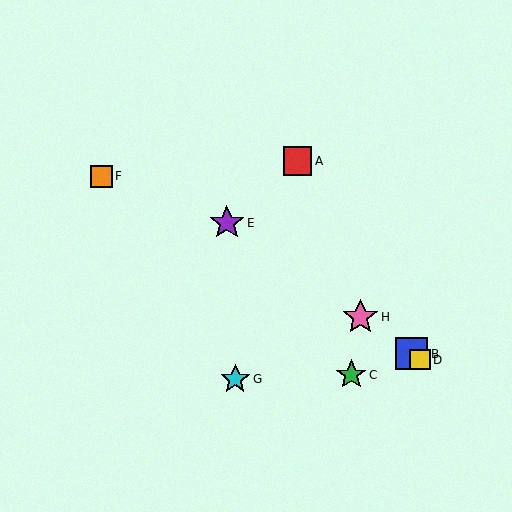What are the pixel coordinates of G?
Object G is at (235, 379).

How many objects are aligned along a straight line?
4 objects (B, D, E, H) are aligned along a straight line.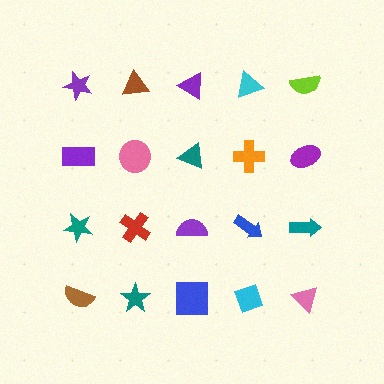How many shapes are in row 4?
5 shapes.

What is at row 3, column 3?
A purple semicircle.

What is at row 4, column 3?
A blue square.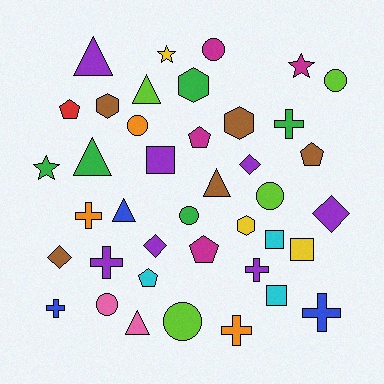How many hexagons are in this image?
There are 4 hexagons.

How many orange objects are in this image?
There are 3 orange objects.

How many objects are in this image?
There are 40 objects.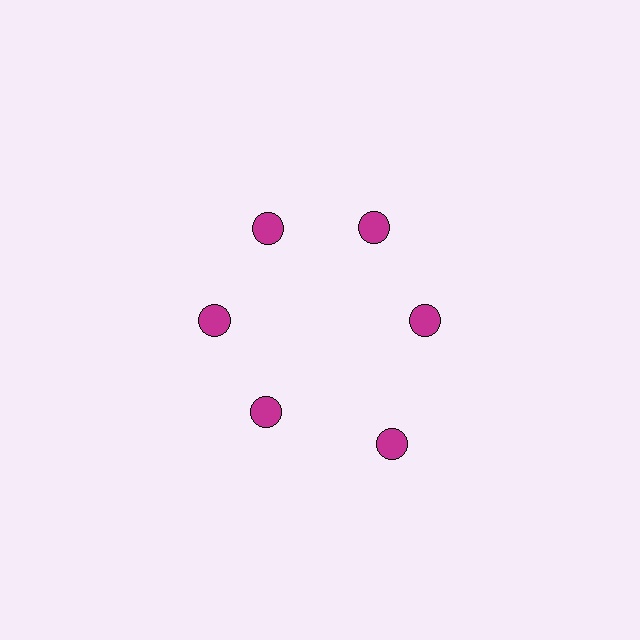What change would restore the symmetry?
The symmetry would be restored by moving it inward, back onto the ring so that all 6 circles sit at equal angles and equal distance from the center.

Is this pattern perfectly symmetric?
No. The 6 magenta circles are arranged in a ring, but one element near the 5 o'clock position is pushed outward from the center, breaking the 6-fold rotational symmetry.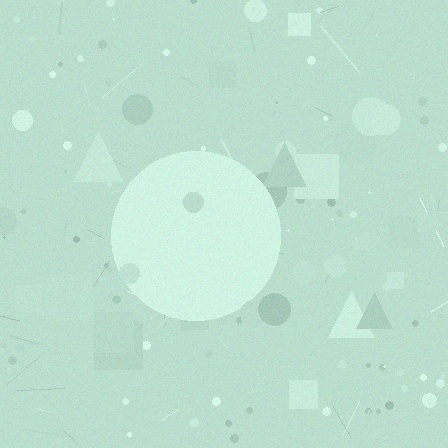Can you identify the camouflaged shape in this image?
The camouflaged shape is a circle.